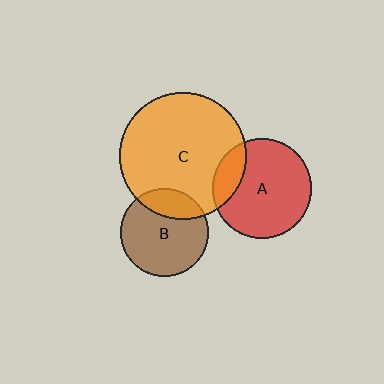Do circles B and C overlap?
Yes.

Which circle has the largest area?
Circle C (orange).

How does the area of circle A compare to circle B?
Approximately 1.3 times.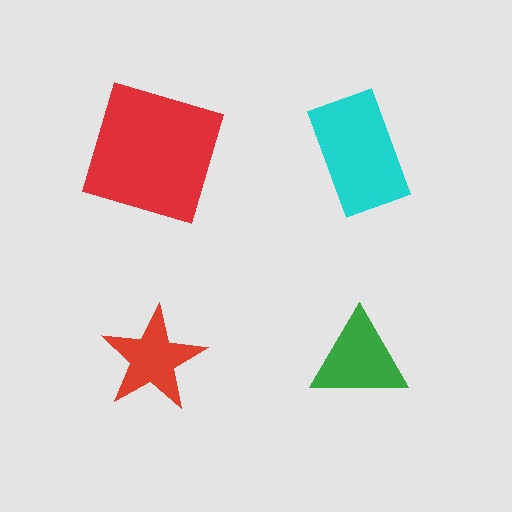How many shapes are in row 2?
2 shapes.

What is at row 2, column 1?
A red star.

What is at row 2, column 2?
A green triangle.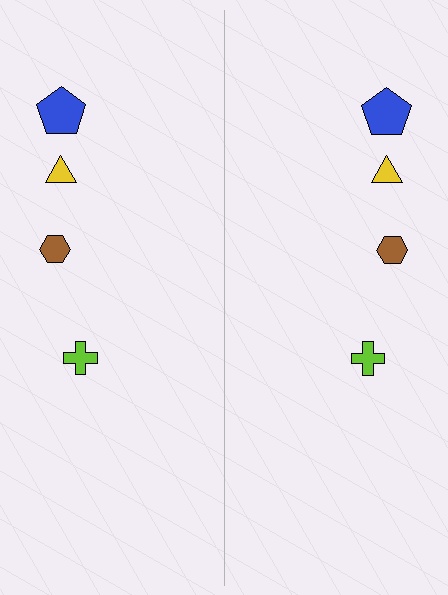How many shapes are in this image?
There are 8 shapes in this image.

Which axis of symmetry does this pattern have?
The pattern has a vertical axis of symmetry running through the center of the image.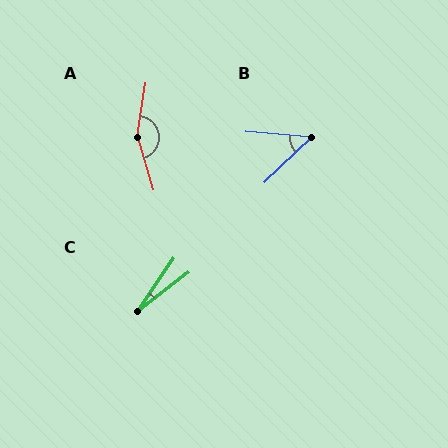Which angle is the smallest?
C, at approximately 18 degrees.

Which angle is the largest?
A, at approximately 155 degrees.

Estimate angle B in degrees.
Approximately 48 degrees.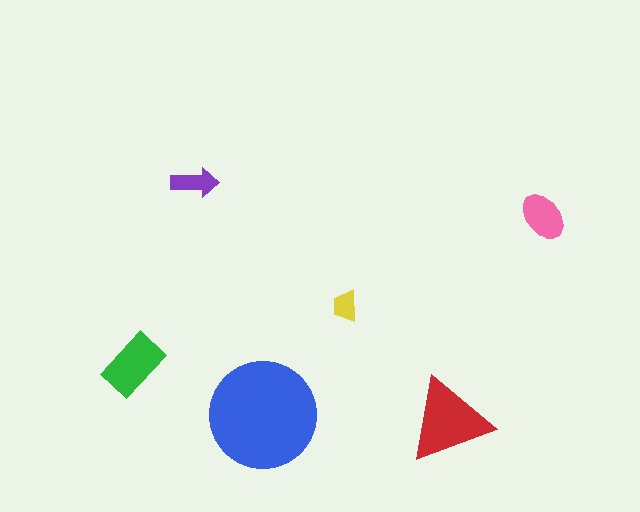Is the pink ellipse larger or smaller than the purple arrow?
Larger.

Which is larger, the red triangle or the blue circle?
The blue circle.